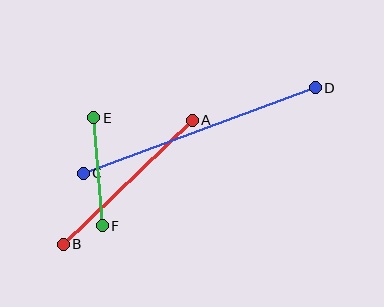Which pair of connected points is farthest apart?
Points C and D are farthest apart.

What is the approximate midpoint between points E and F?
The midpoint is at approximately (98, 172) pixels.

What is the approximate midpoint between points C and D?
The midpoint is at approximately (199, 130) pixels.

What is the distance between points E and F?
The distance is approximately 109 pixels.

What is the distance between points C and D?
The distance is approximately 247 pixels.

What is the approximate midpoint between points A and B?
The midpoint is at approximately (128, 182) pixels.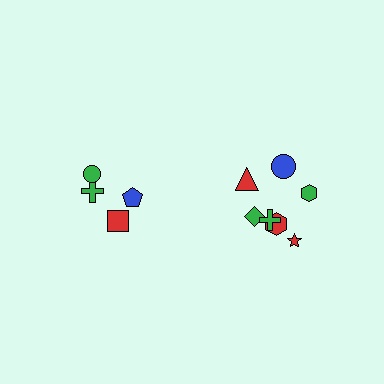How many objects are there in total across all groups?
There are 11 objects.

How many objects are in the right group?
There are 7 objects.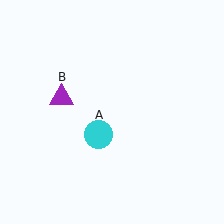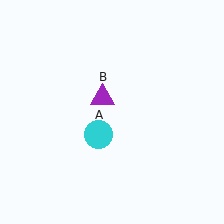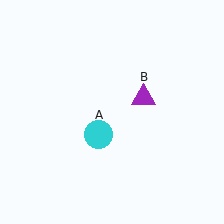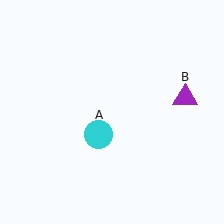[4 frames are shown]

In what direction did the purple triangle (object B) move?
The purple triangle (object B) moved right.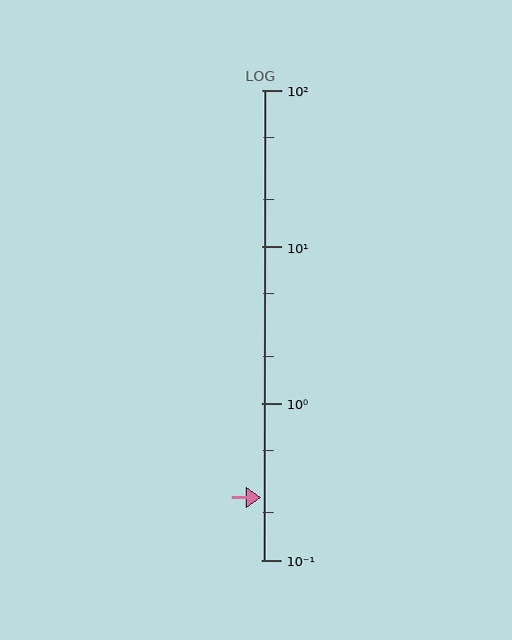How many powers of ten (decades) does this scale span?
The scale spans 3 decades, from 0.1 to 100.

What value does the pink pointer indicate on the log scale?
The pointer indicates approximately 0.25.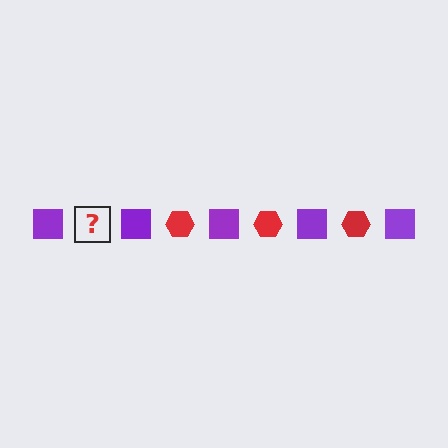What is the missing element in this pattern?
The missing element is a red hexagon.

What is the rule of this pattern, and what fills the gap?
The rule is that the pattern alternates between purple square and red hexagon. The gap should be filled with a red hexagon.